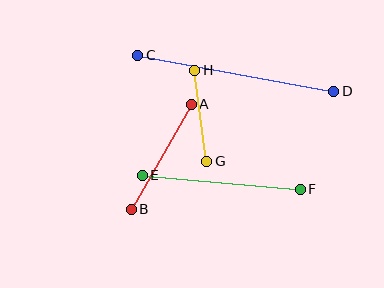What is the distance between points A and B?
The distance is approximately 121 pixels.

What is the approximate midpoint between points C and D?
The midpoint is at approximately (236, 73) pixels.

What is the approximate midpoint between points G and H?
The midpoint is at approximately (201, 116) pixels.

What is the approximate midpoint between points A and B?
The midpoint is at approximately (161, 157) pixels.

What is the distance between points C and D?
The distance is approximately 199 pixels.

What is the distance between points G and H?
The distance is approximately 92 pixels.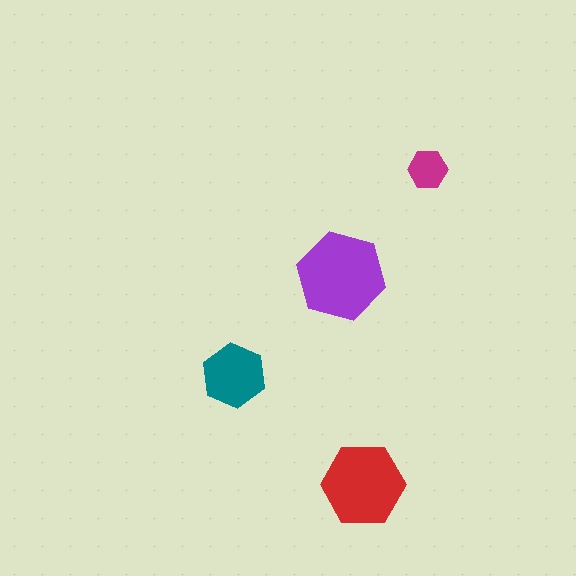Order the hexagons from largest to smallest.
the purple one, the red one, the teal one, the magenta one.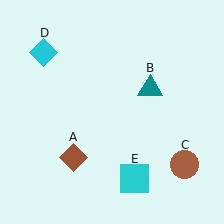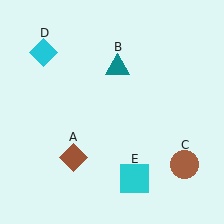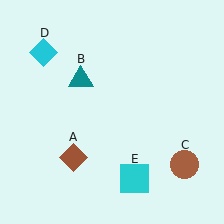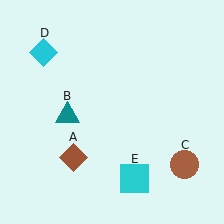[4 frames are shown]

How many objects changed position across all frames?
1 object changed position: teal triangle (object B).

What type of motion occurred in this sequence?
The teal triangle (object B) rotated counterclockwise around the center of the scene.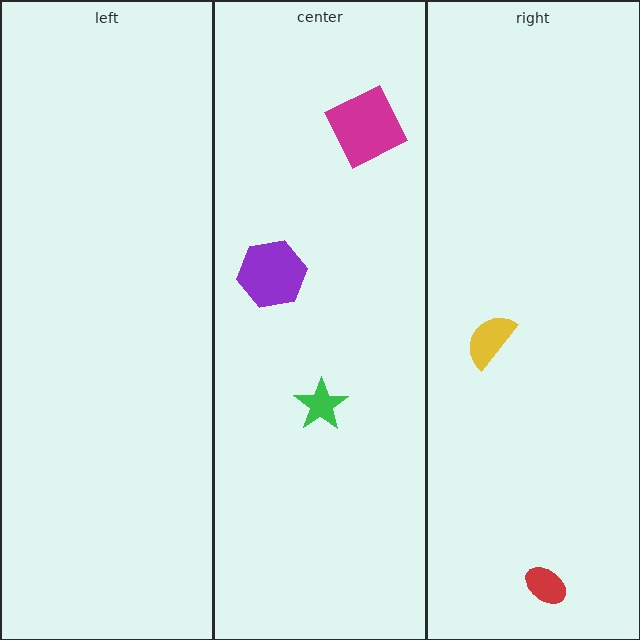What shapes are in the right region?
The yellow semicircle, the red ellipse.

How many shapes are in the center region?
3.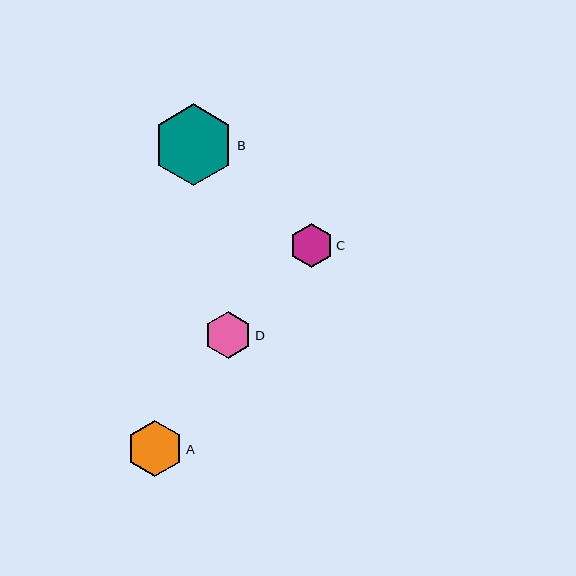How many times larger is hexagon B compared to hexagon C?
Hexagon B is approximately 1.9 times the size of hexagon C.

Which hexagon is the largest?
Hexagon B is the largest with a size of approximately 82 pixels.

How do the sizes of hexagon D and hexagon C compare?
Hexagon D and hexagon C are approximately the same size.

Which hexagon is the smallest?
Hexagon C is the smallest with a size of approximately 44 pixels.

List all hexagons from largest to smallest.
From largest to smallest: B, A, D, C.